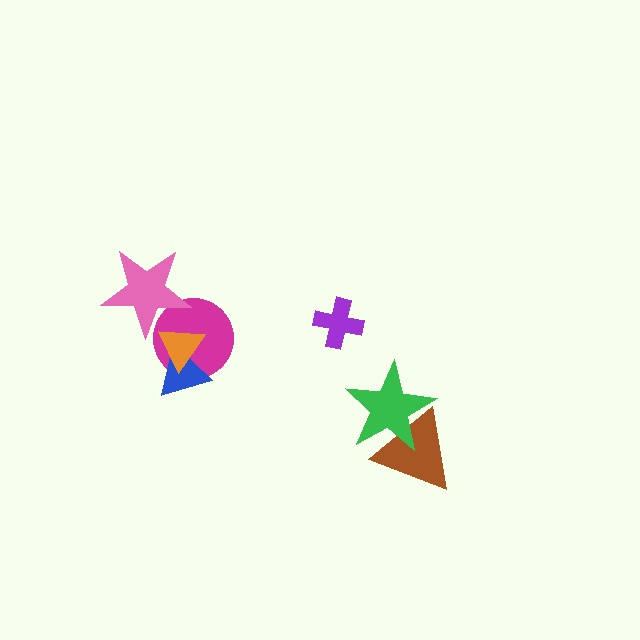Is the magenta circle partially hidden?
Yes, it is partially covered by another shape.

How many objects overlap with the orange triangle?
3 objects overlap with the orange triangle.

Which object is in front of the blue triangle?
The orange triangle is in front of the blue triangle.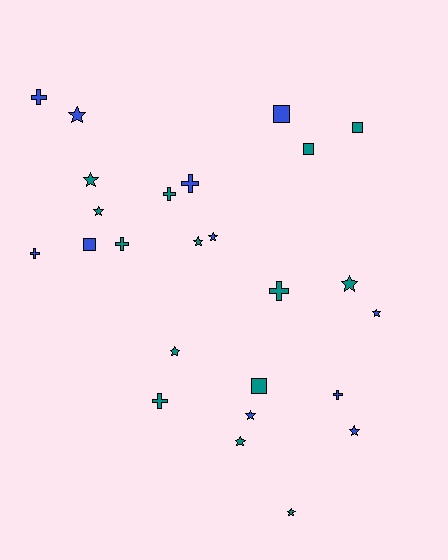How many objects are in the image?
There are 25 objects.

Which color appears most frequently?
Teal, with 14 objects.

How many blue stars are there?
There are 5 blue stars.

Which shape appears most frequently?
Star, with 12 objects.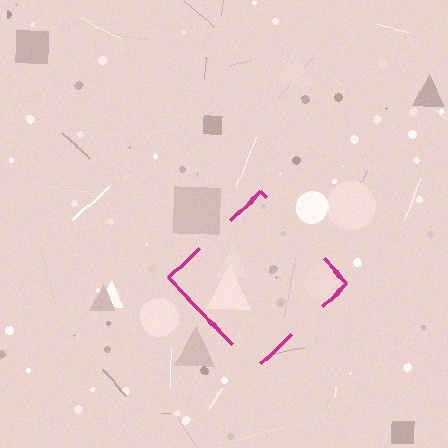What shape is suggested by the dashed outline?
The dashed outline suggests a diamond.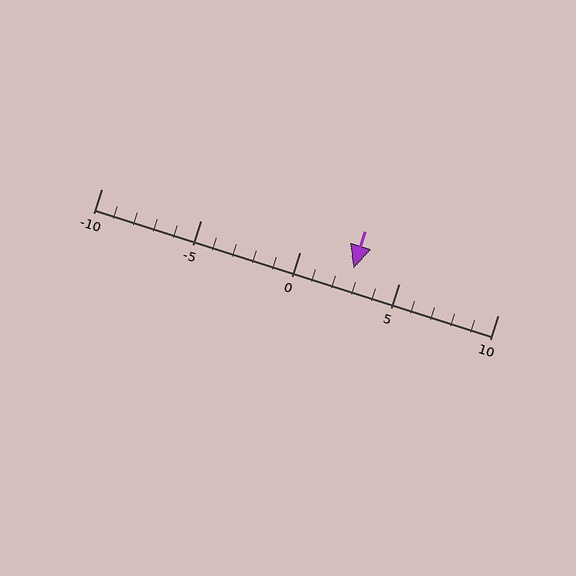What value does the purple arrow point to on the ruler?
The purple arrow points to approximately 3.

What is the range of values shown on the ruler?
The ruler shows values from -10 to 10.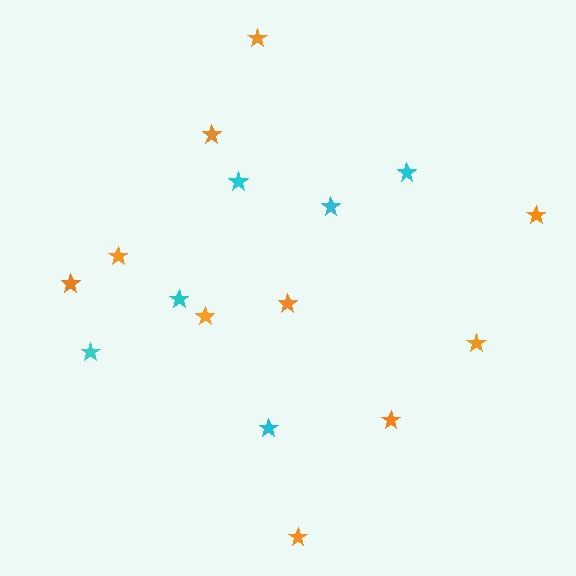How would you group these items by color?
There are 2 groups: one group of cyan stars (6) and one group of orange stars (10).